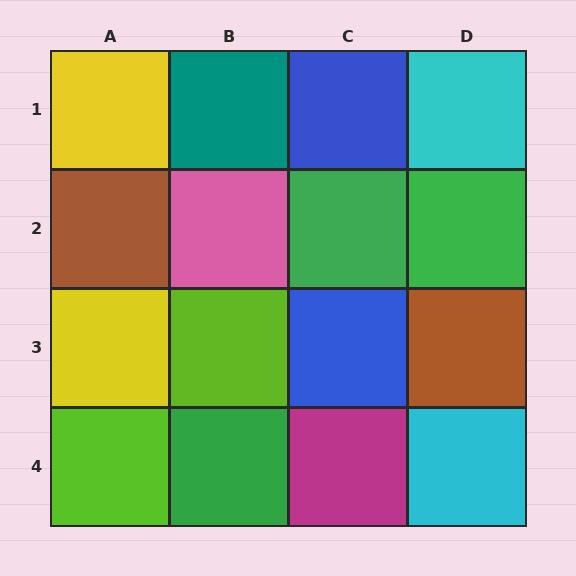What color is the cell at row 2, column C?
Green.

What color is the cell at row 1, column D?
Cyan.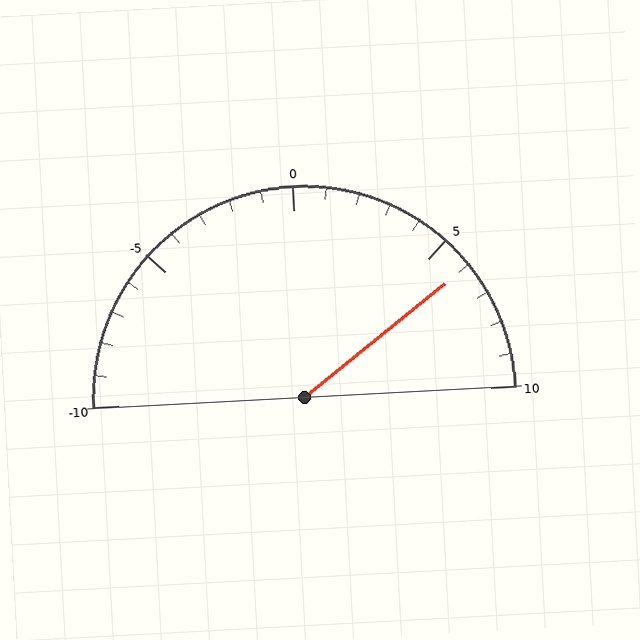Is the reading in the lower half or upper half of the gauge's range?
The reading is in the upper half of the range (-10 to 10).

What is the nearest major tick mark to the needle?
The nearest major tick mark is 5.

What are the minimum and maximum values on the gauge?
The gauge ranges from -10 to 10.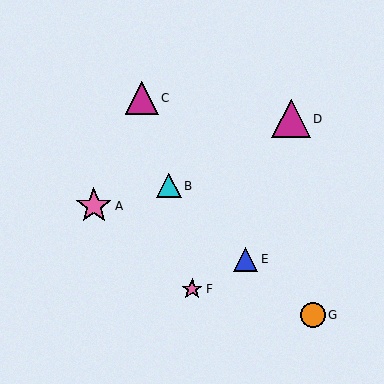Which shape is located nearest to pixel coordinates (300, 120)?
The magenta triangle (labeled D) at (291, 119) is nearest to that location.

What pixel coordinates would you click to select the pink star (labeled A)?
Click at (94, 206) to select the pink star A.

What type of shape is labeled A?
Shape A is a pink star.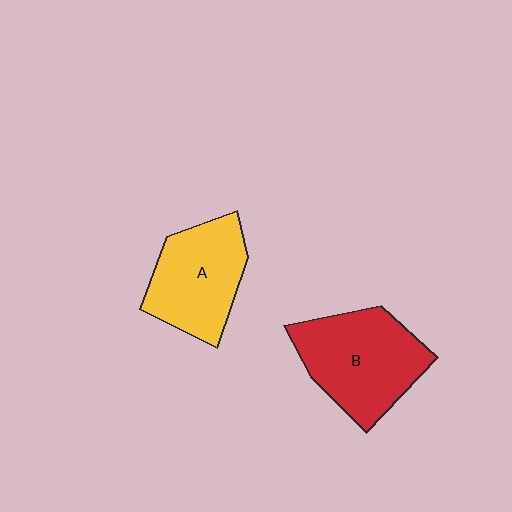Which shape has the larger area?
Shape B (red).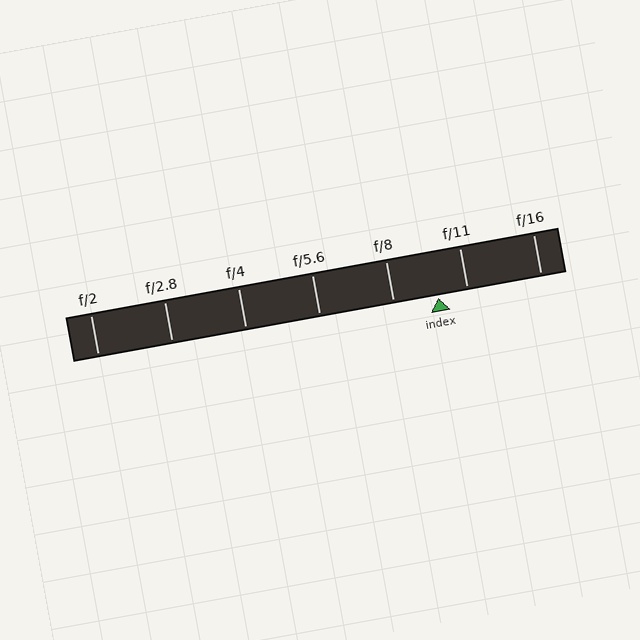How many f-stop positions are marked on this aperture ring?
There are 7 f-stop positions marked.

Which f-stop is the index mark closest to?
The index mark is closest to f/11.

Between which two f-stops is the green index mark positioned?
The index mark is between f/8 and f/11.